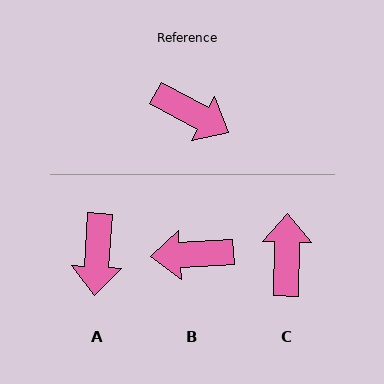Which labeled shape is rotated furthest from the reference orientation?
B, about 148 degrees away.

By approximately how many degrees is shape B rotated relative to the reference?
Approximately 148 degrees clockwise.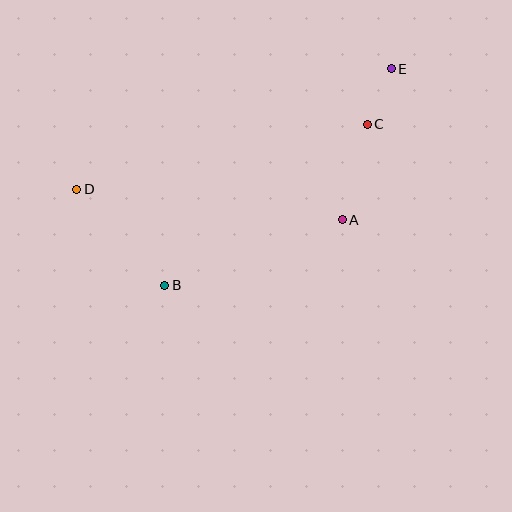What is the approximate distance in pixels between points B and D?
The distance between B and D is approximately 130 pixels.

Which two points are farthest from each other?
Points D and E are farthest from each other.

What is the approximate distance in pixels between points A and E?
The distance between A and E is approximately 159 pixels.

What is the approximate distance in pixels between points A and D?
The distance between A and D is approximately 267 pixels.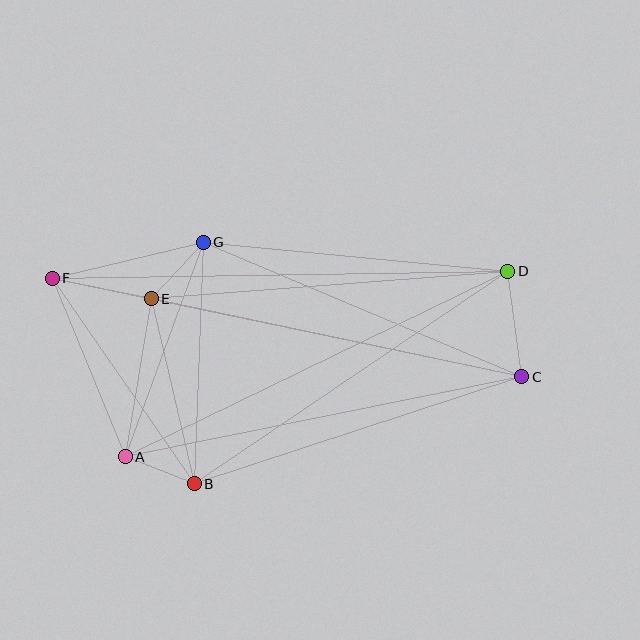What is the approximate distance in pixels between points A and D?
The distance between A and D is approximately 425 pixels.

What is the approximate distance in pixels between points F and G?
The distance between F and G is approximately 155 pixels.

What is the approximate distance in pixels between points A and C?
The distance between A and C is approximately 405 pixels.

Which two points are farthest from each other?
Points C and F are farthest from each other.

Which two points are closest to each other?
Points A and B are closest to each other.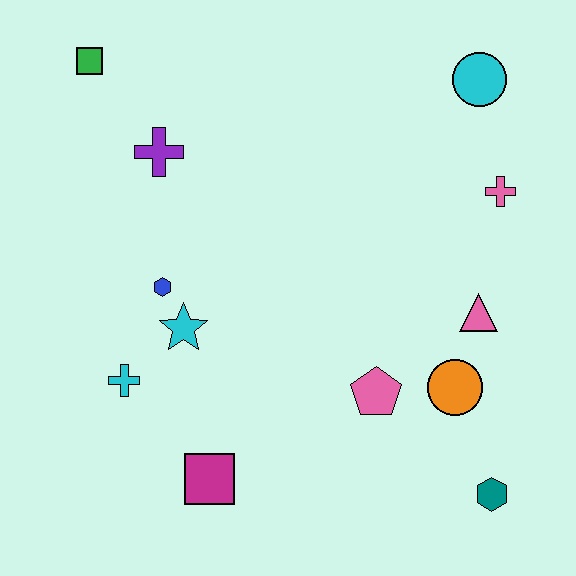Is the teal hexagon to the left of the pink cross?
Yes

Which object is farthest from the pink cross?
The green square is farthest from the pink cross.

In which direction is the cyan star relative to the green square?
The cyan star is below the green square.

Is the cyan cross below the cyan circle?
Yes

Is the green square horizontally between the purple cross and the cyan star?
No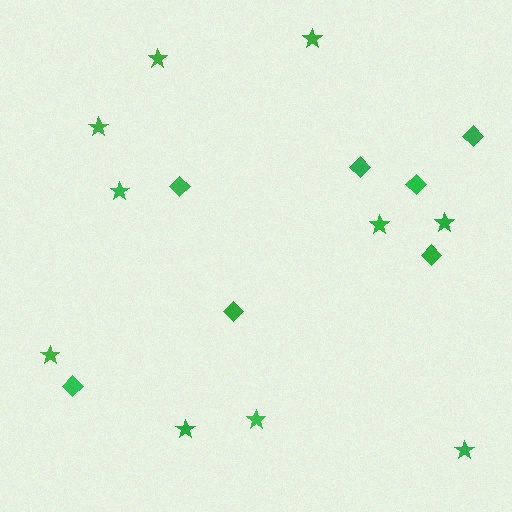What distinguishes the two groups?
There are 2 groups: one group of stars (10) and one group of diamonds (7).